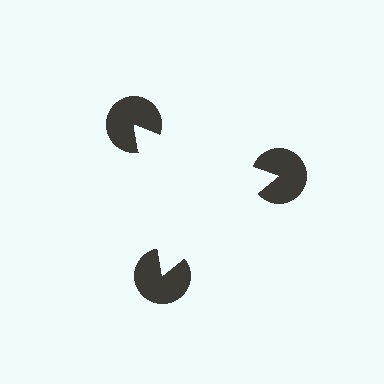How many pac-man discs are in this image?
There are 3 — one at each vertex of the illusory triangle.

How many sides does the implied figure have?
3 sides.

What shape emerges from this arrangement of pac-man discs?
An illusory triangle — its edges are inferred from the aligned wedge cuts in the pac-man discs, not physically drawn.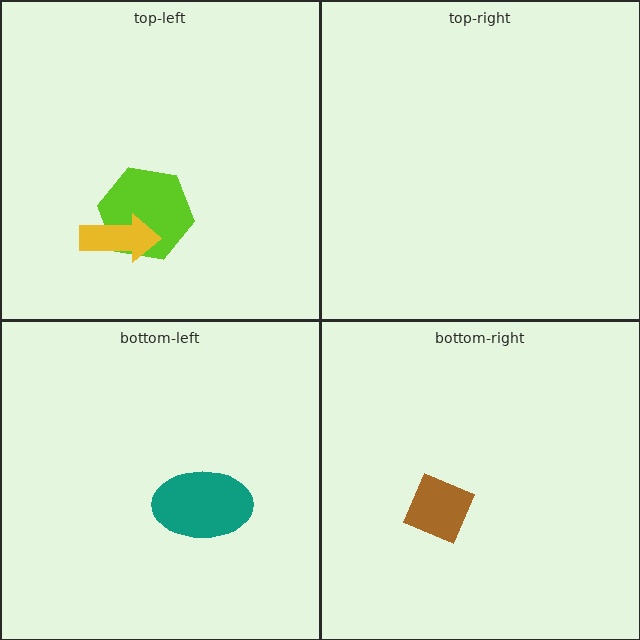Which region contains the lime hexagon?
The top-left region.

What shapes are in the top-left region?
The lime hexagon, the yellow arrow.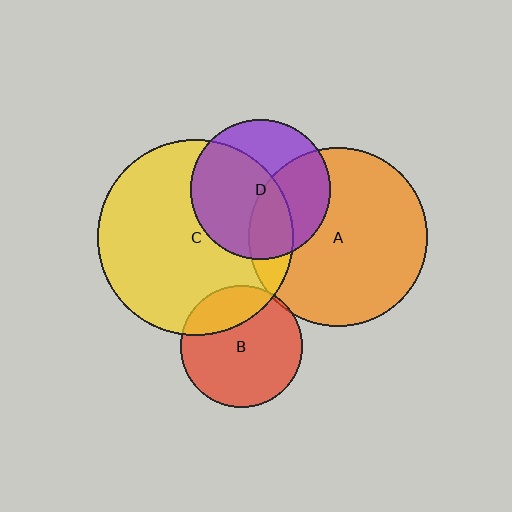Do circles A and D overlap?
Yes.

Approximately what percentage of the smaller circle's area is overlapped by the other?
Approximately 40%.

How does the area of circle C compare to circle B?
Approximately 2.6 times.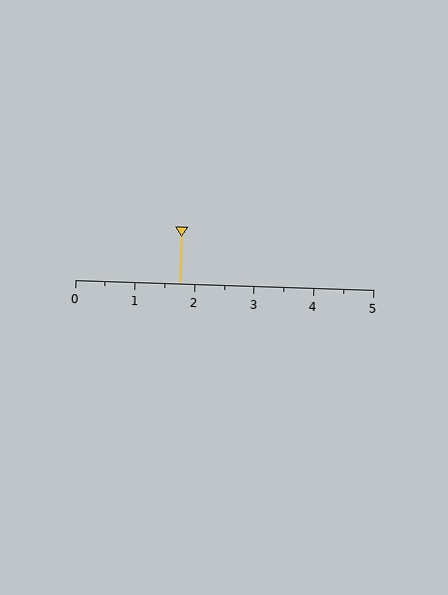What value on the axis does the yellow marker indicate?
The marker indicates approximately 1.8.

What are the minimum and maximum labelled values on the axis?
The axis runs from 0 to 5.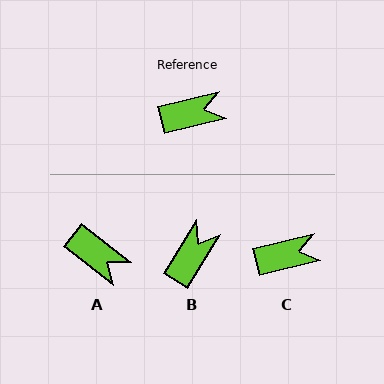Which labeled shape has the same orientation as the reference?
C.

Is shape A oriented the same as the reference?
No, it is off by about 52 degrees.